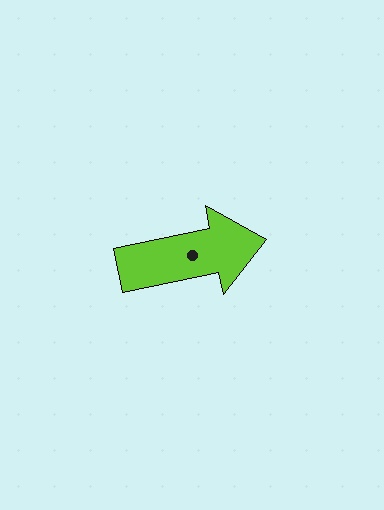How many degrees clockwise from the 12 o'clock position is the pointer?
Approximately 78 degrees.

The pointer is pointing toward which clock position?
Roughly 3 o'clock.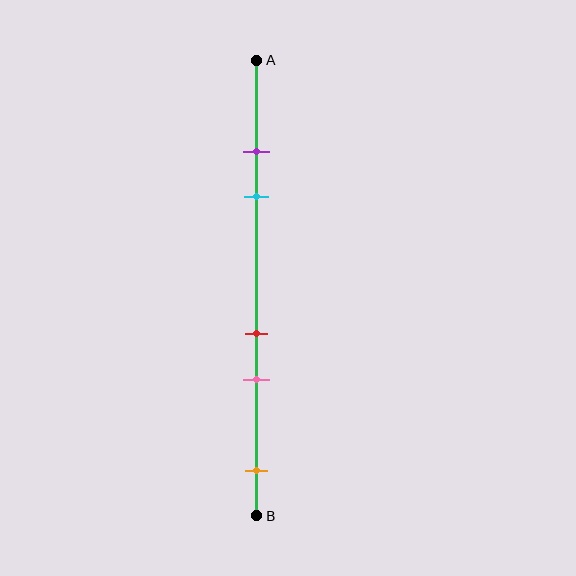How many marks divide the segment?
There are 5 marks dividing the segment.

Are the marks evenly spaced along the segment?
No, the marks are not evenly spaced.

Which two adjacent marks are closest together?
The purple and cyan marks are the closest adjacent pair.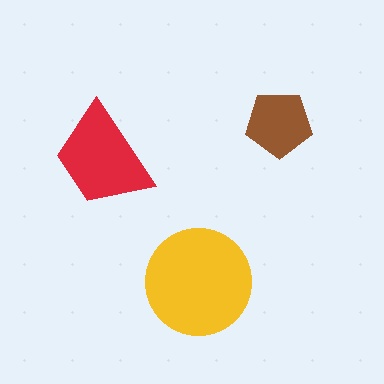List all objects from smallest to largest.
The brown pentagon, the red trapezoid, the yellow circle.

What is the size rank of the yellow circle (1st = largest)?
1st.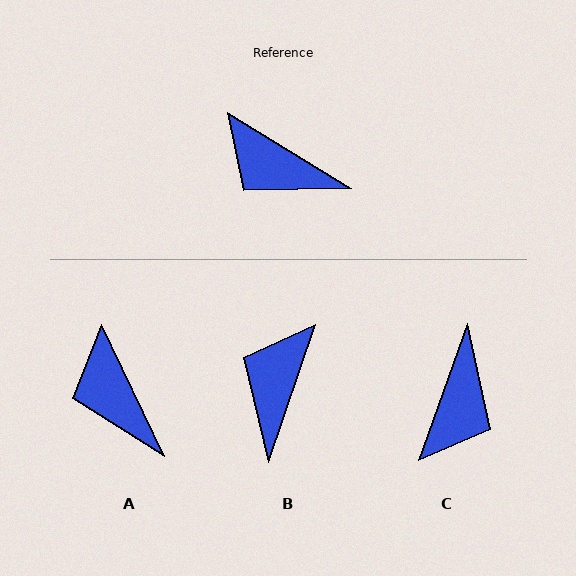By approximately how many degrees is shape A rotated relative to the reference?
Approximately 33 degrees clockwise.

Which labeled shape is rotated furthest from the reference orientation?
C, about 102 degrees away.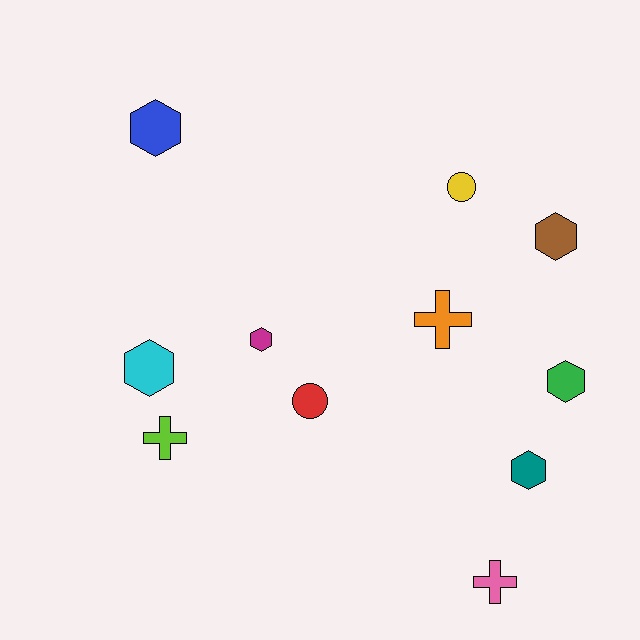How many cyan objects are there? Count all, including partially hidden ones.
There is 1 cyan object.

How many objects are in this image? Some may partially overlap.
There are 11 objects.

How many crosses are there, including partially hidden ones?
There are 3 crosses.